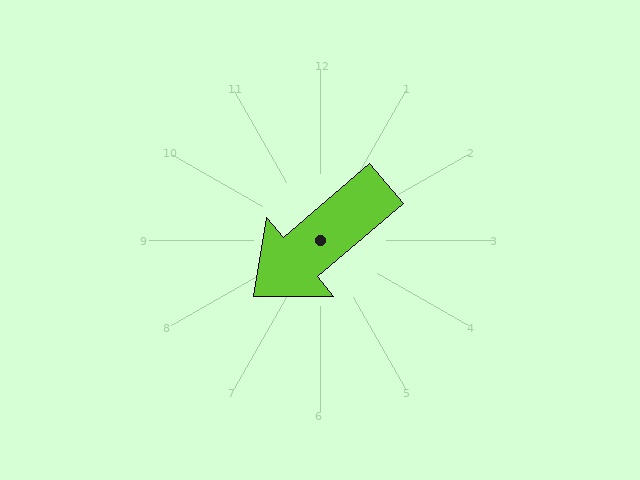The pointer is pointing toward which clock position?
Roughly 8 o'clock.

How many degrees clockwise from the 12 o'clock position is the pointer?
Approximately 230 degrees.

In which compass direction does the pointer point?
Southwest.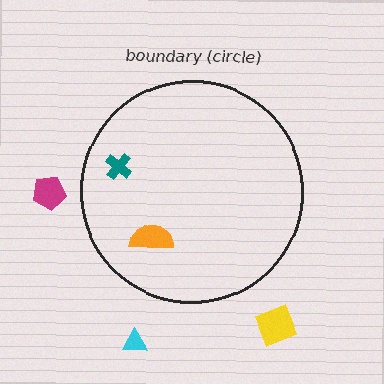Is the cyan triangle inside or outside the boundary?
Outside.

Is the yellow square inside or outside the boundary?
Outside.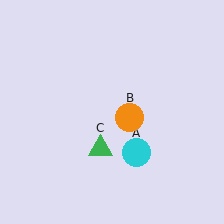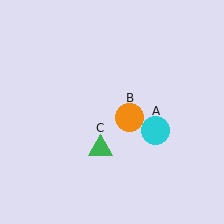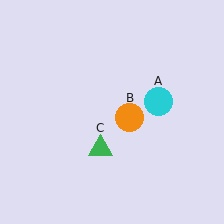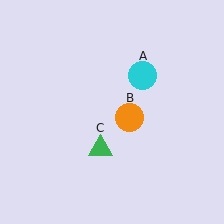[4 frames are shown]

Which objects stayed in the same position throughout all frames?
Orange circle (object B) and green triangle (object C) remained stationary.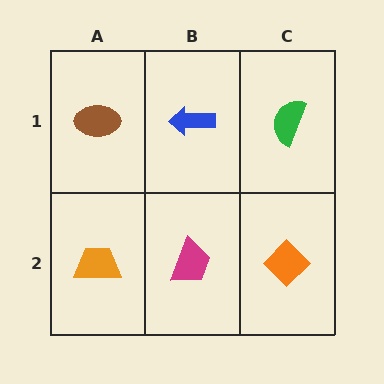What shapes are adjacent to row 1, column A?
An orange trapezoid (row 2, column A), a blue arrow (row 1, column B).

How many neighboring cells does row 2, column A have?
2.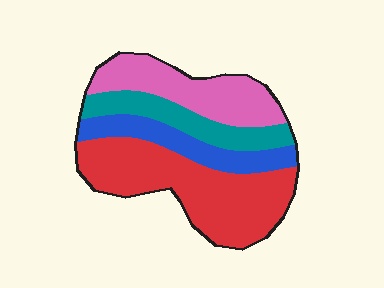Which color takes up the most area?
Red, at roughly 40%.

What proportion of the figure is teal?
Teal covers 17% of the figure.